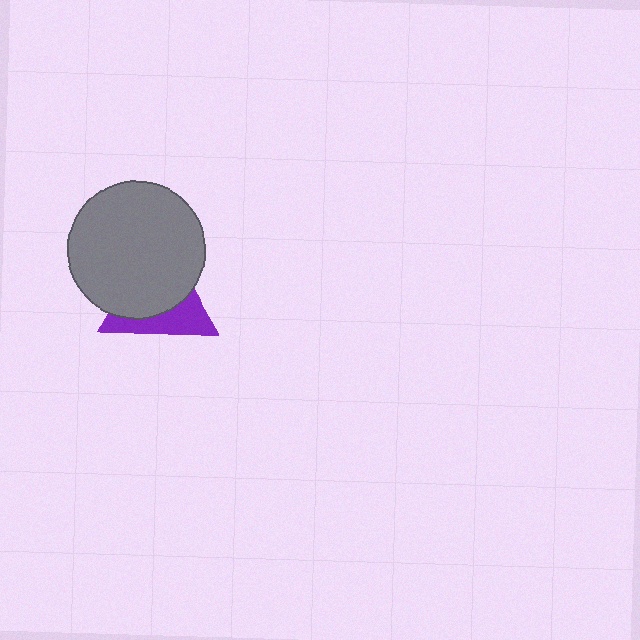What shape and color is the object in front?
The object in front is a gray circle.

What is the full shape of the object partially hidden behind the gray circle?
The partially hidden object is a purple triangle.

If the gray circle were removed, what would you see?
You would see the complete purple triangle.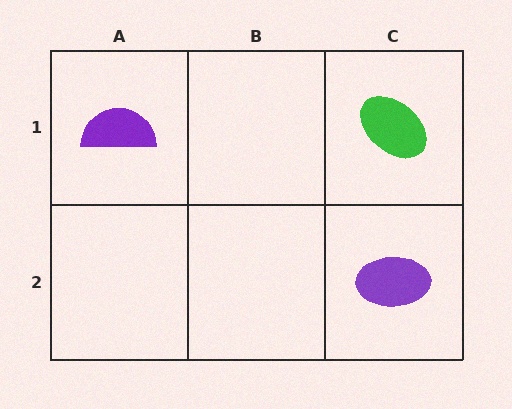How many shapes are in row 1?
2 shapes.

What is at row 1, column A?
A purple semicircle.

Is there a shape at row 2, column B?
No, that cell is empty.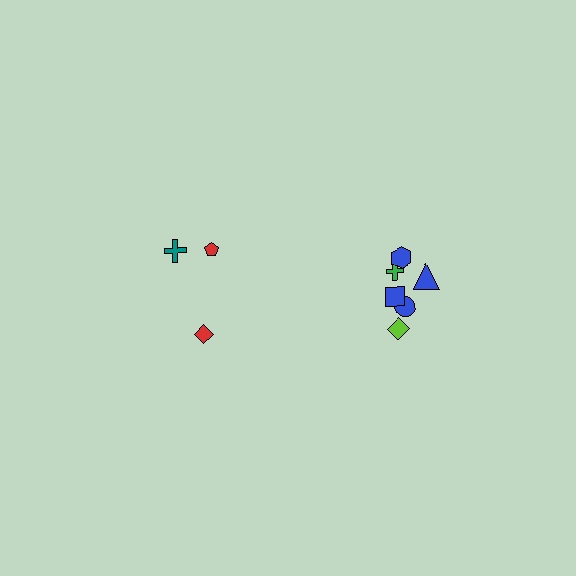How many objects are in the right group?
There are 6 objects.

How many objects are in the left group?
There are 3 objects.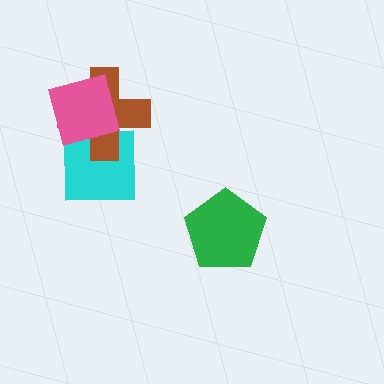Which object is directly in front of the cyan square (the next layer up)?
The brown cross is directly in front of the cyan square.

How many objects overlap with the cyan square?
2 objects overlap with the cyan square.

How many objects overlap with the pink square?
2 objects overlap with the pink square.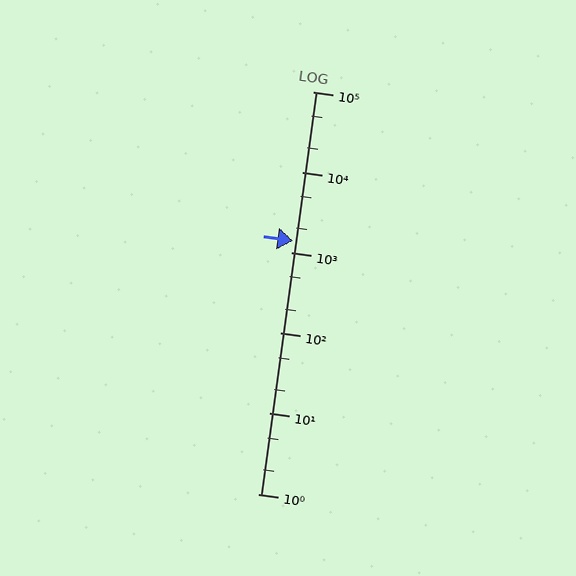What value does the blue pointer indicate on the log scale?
The pointer indicates approximately 1400.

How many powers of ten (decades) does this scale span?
The scale spans 5 decades, from 1 to 100000.